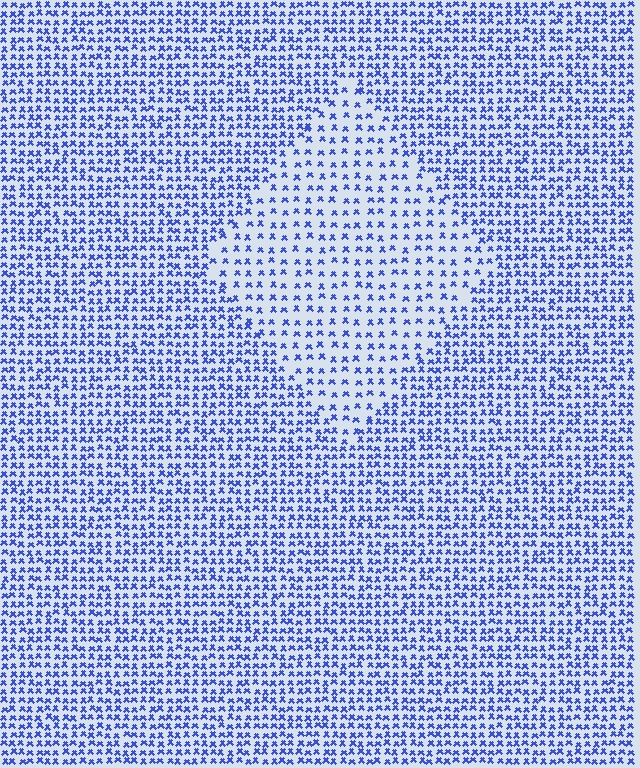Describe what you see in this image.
The image contains small blue elements arranged at two different densities. A diamond-shaped region is visible where the elements are less densely packed than the surrounding area.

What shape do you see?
I see a diamond.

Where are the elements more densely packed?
The elements are more densely packed outside the diamond boundary.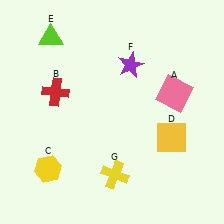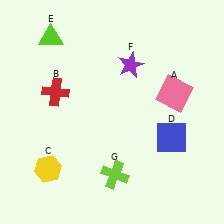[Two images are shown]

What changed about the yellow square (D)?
In Image 1, D is yellow. In Image 2, it changed to blue.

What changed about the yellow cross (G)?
In Image 1, G is yellow. In Image 2, it changed to lime.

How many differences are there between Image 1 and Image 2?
There are 2 differences between the two images.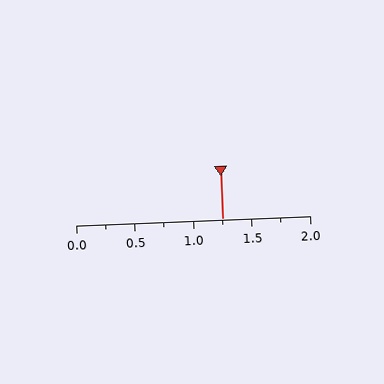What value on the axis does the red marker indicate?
The marker indicates approximately 1.25.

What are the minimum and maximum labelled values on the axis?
The axis runs from 0.0 to 2.0.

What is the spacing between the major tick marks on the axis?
The major ticks are spaced 0.5 apart.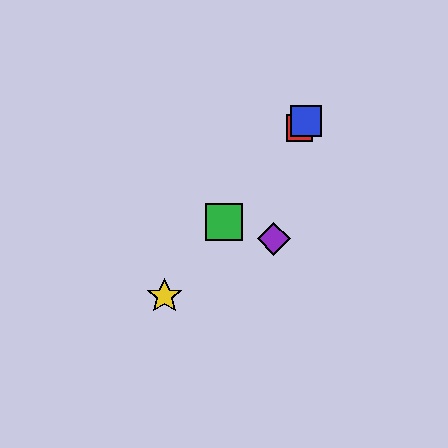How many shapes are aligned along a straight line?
4 shapes (the red square, the blue square, the green square, the yellow star) are aligned along a straight line.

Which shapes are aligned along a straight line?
The red square, the blue square, the green square, the yellow star are aligned along a straight line.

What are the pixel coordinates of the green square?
The green square is at (224, 222).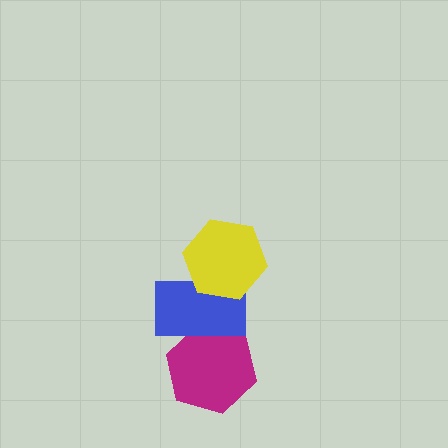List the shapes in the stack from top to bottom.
From top to bottom: the yellow hexagon, the blue rectangle, the magenta hexagon.